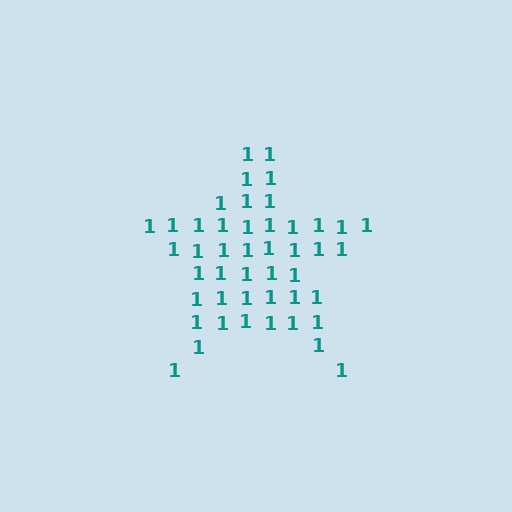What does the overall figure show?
The overall figure shows a star.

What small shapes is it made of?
It is made of small digit 1's.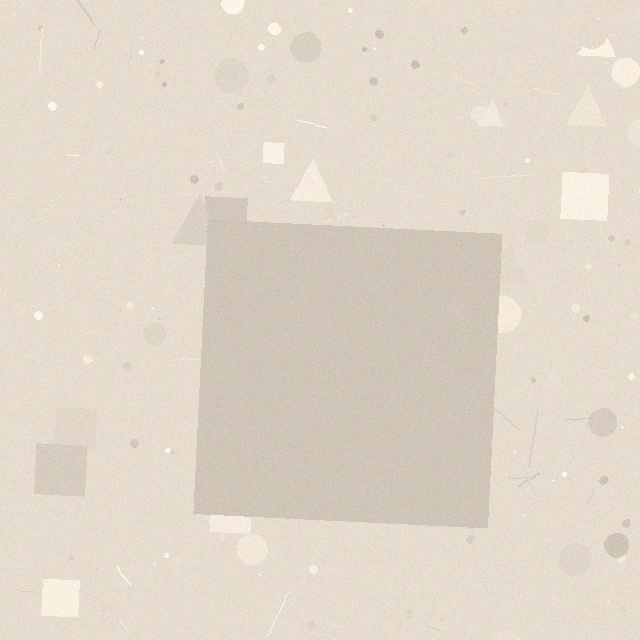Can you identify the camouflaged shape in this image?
The camouflaged shape is a square.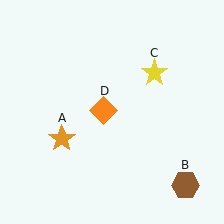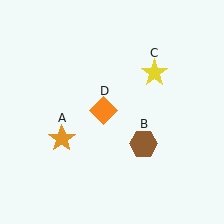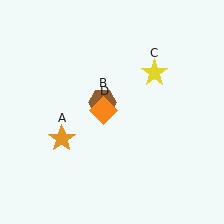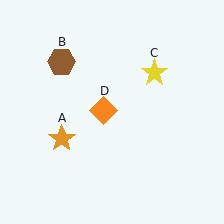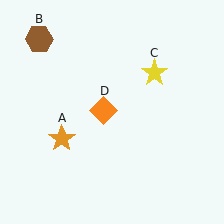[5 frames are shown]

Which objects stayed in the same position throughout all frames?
Orange star (object A) and yellow star (object C) and orange diamond (object D) remained stationary.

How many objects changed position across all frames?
1 object changed position: brown hexagon (object B).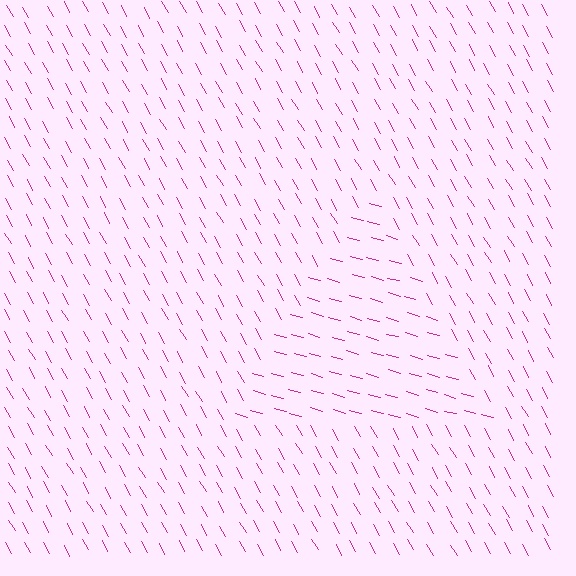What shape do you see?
I see a triangle.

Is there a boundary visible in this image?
Yes, there is a texture boundary formed by a change in line orientation.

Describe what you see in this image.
The image is filled with small magenta line segments. A triangle region in the image has lines oriented differently from the surrounding lines, creating a visible texture boundary.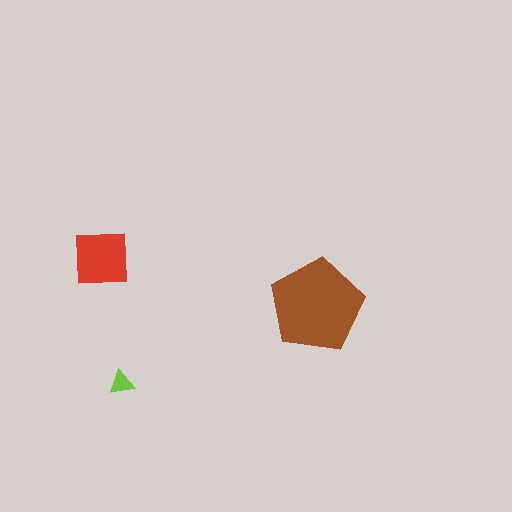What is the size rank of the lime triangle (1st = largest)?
3rd.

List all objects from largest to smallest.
The brown pentagon, the red square, the lime triangle.